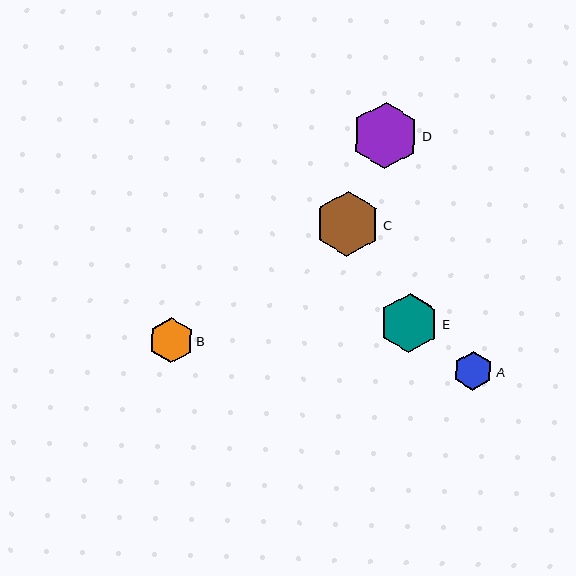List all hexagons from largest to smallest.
From largest to smallest: D, C, E, B, A.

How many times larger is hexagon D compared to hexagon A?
Hexagon D is approximately 1.7 times the size of hexagon A.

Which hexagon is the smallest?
Hexagon A is the smallest with a size of approximately 40 pixels.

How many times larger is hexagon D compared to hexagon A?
Hexagon D is approximately 1.7 times the size of hexagon A.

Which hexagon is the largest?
Hexagon D is the largest with a size of approximately 67 pixels.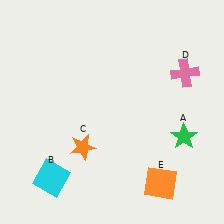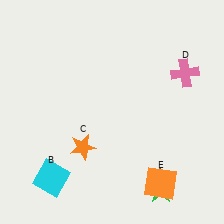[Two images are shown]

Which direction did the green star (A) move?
The green star (A) moved down.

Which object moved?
The green star (A) moved down.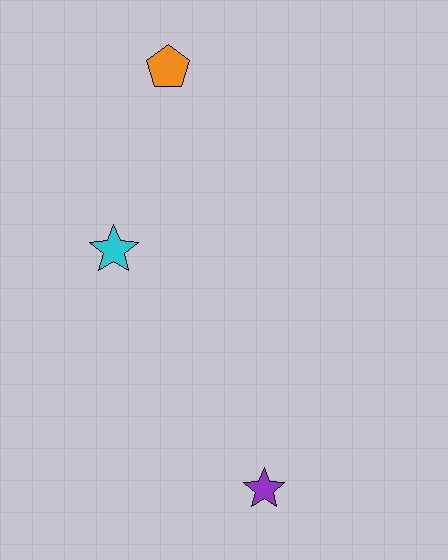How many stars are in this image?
There are 2 stars.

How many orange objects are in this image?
There is 1 orange object.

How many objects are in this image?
There are 3 objects.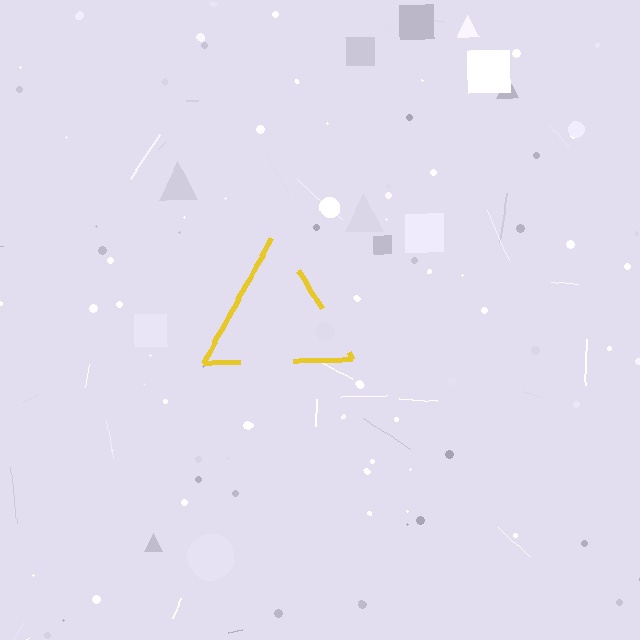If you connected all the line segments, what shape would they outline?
They would outline a triangle.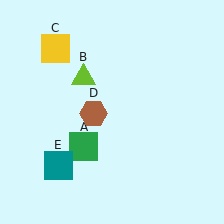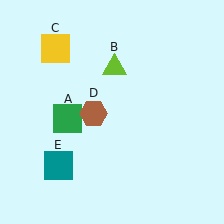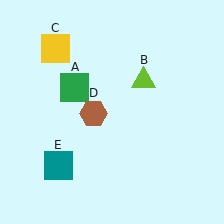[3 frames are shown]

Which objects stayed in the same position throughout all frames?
Yellow square (object C) and brown hexagon (object D) and teal square (object E) remained stationary.